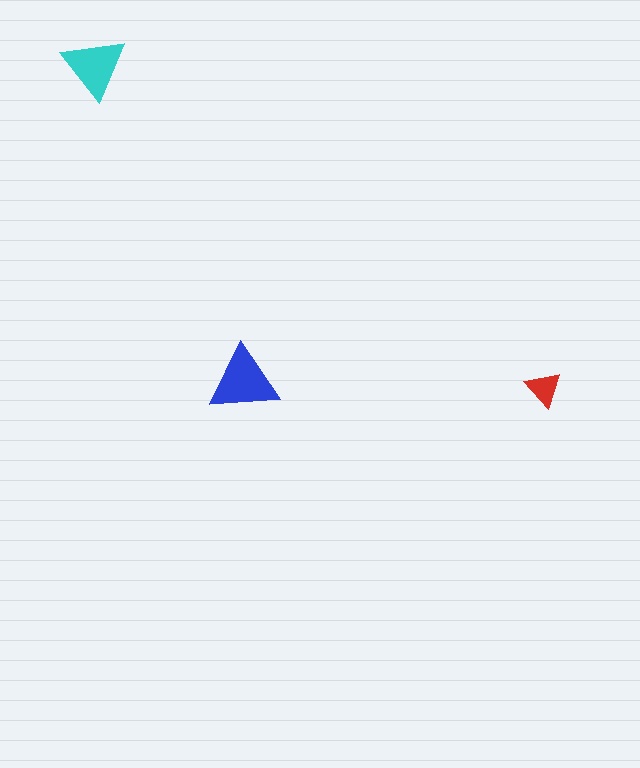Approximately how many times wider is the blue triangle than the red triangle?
About 2 times wider.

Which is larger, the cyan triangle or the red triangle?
The cyan one.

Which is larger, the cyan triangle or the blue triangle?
The blue one.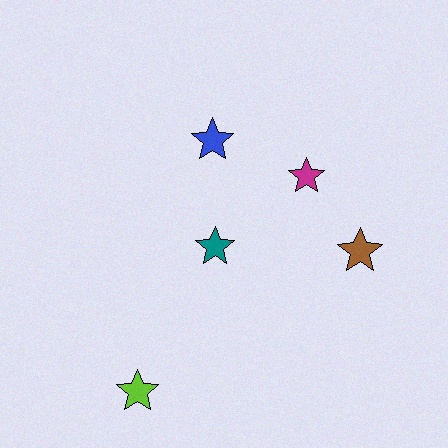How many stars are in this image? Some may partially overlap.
There are 5 stars.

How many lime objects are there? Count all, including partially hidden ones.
There is 1 lime object.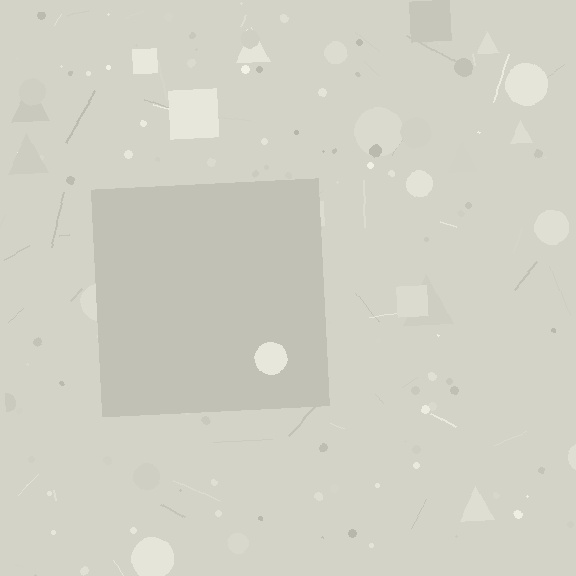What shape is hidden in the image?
A square is hidden in the image.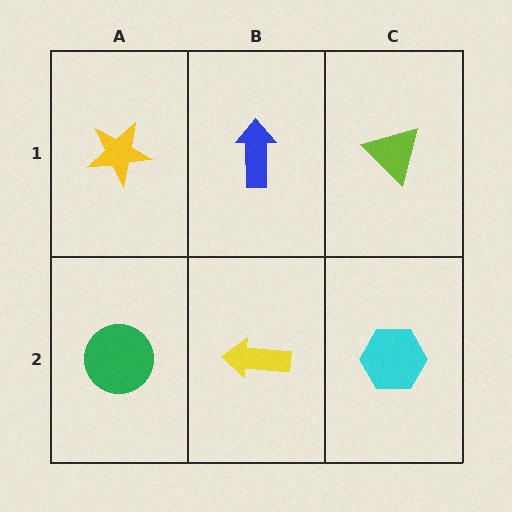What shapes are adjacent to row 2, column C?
A lime triangle (row 1, column C), a yellow arrow (row 2, column B).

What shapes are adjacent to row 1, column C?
A cyan hexagon (row 2, column C), a blue arrow (row 1, column B).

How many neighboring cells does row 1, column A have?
2.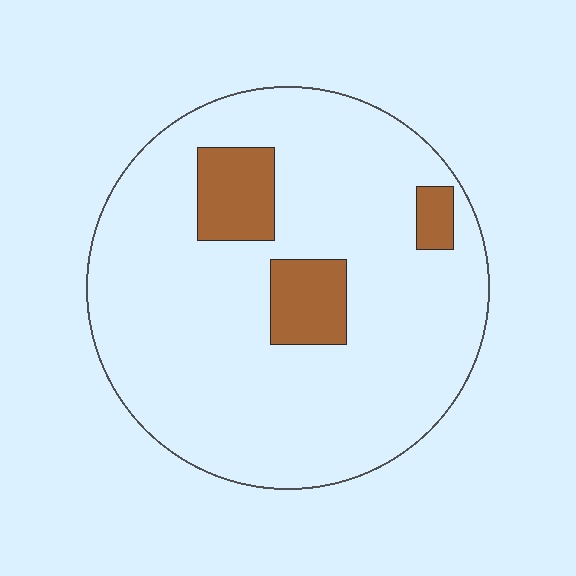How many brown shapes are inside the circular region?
3.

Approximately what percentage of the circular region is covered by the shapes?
Approximately 15%.